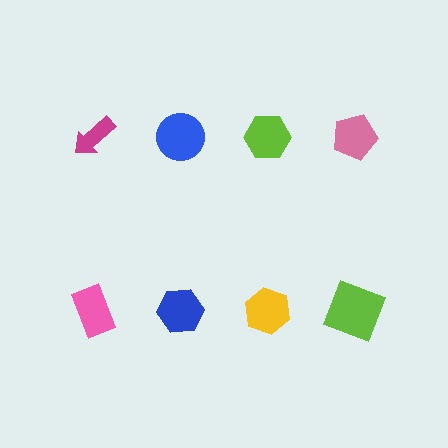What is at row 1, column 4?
A pink pentagon.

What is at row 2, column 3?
A yellow hexagon.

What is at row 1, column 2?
A blue circle.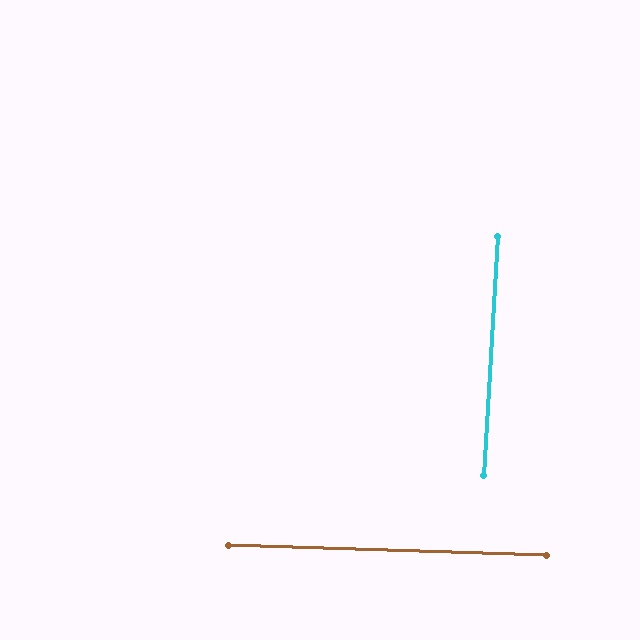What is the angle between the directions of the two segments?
Approximately 88 degrees.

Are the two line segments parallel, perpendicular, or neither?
Perpendicular — they meet at approximately 88°.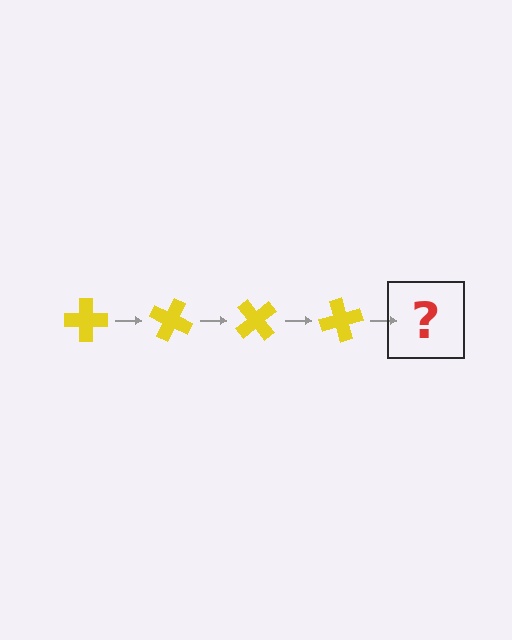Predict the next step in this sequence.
The next step is a yellow cross rotated 100 degrees.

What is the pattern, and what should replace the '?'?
The pattern is that the cross rotates 25 degrees each step. The '?' should be a yellow cross rotated 100 degrees.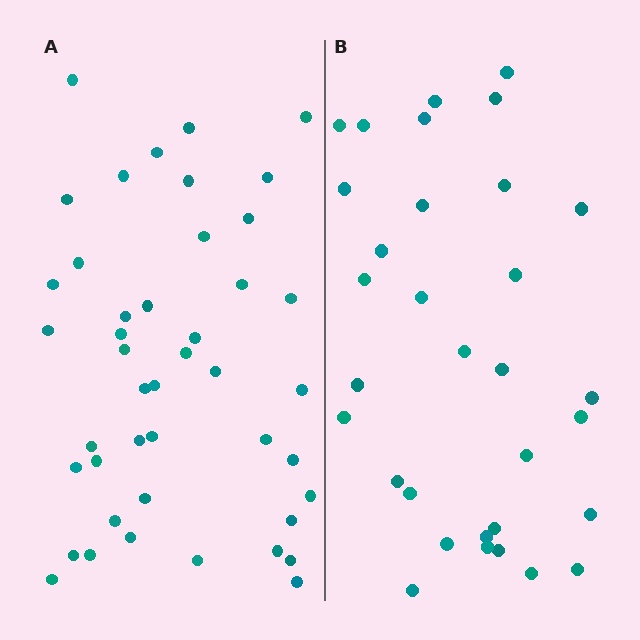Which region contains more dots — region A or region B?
Region A (the left region) has more dots.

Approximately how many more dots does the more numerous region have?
Region A has roughly 12 or so more dots than region B.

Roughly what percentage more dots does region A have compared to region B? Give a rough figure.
About 40% more.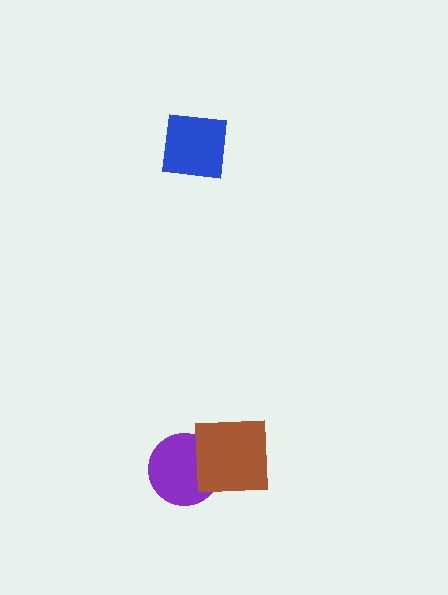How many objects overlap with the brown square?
1 object overlaps with the brown square.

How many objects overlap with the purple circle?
1 object overlaps with the purple circle.